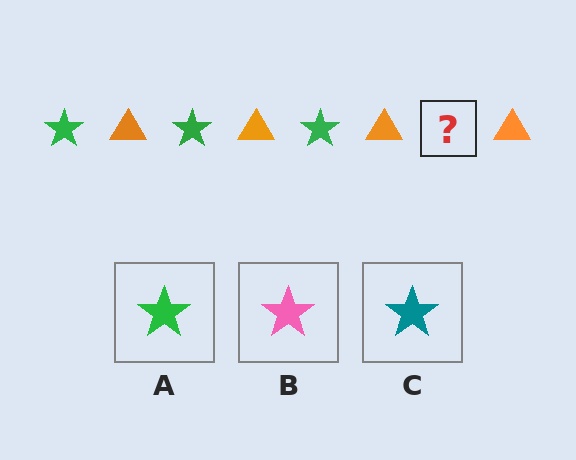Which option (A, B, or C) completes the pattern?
A.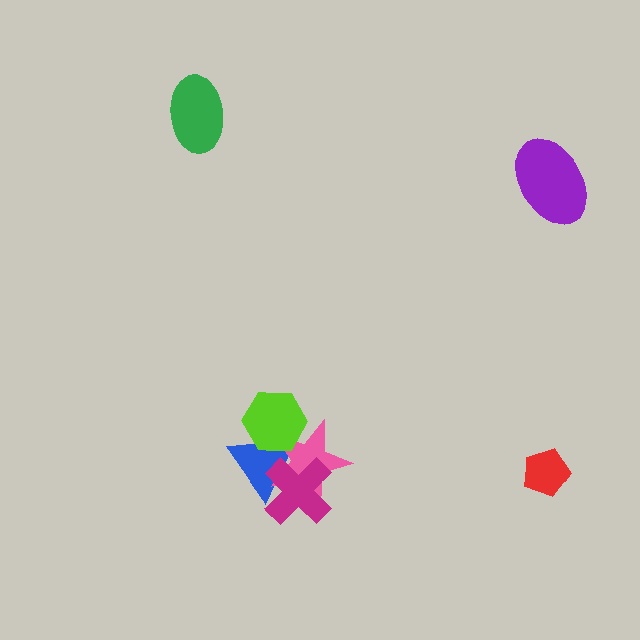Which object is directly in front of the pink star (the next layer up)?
The magenta cross is directly in front of the pink star.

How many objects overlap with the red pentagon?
0 objects overlap with the red pentagon.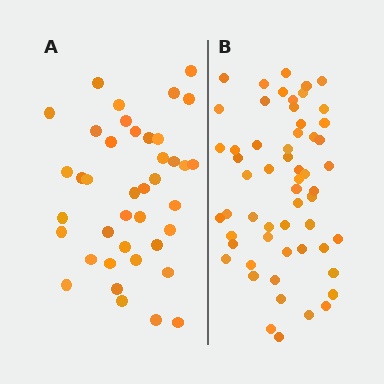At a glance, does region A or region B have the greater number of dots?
Region B (the right region) has more dots.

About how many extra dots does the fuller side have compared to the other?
Region B has approximately 15 more dots than region A.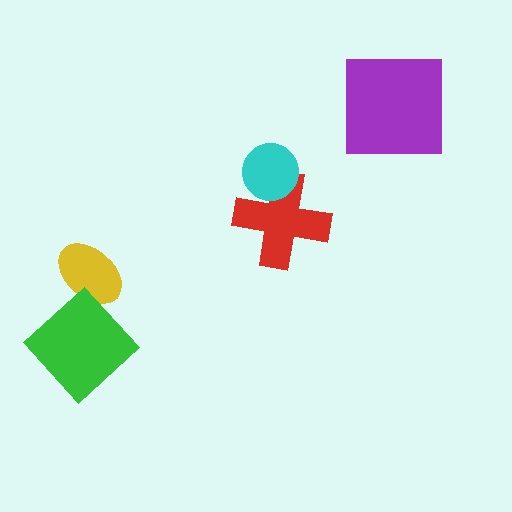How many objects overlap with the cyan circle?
1 object overlaps with the cyan circle.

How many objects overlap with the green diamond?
0 objects overlap with the green diamond.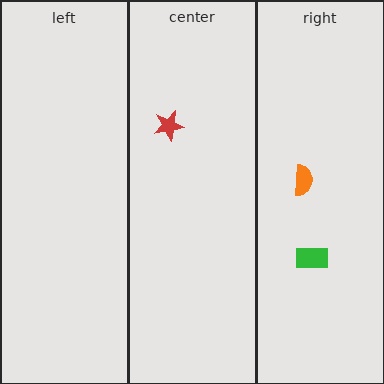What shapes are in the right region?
The orange semicircle, the green rectangle.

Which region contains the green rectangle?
The right region.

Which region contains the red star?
The center region.